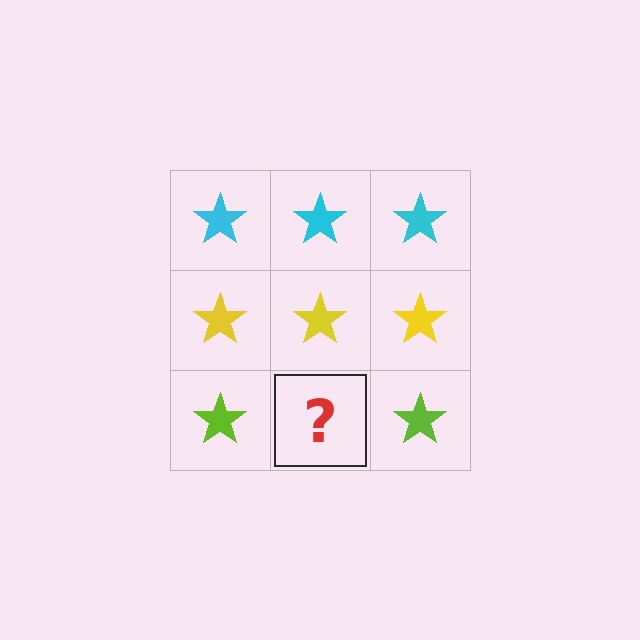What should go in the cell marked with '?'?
The missing cell should contain a lime star.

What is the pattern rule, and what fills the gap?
The rule is that each row has a consistent color. The gap should be filled with a lime star.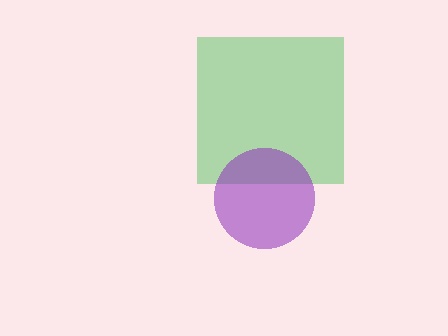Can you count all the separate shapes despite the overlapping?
Yes, there are 2 separate shapes.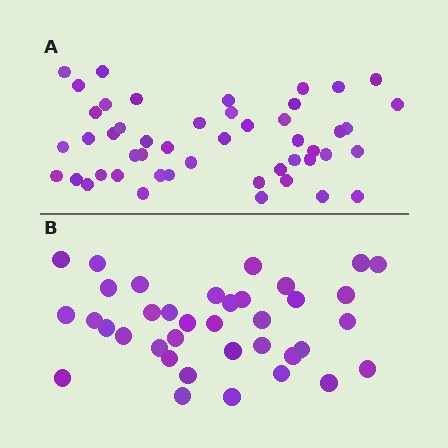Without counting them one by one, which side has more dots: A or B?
Region A (the top region) has more dots.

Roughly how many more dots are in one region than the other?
Region A has roughly 12 or so more dots than region B.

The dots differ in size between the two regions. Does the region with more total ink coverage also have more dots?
No. Region B has more total ink coverage because its dots are larger, but region A actually contains more individual dots. Total area can be misleading — the number of items is what matters here.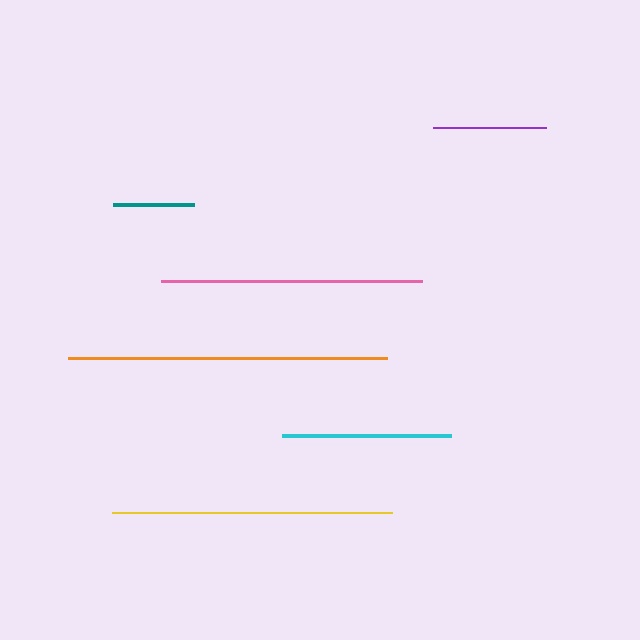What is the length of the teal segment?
The teal segment is approximately 81 pixels long.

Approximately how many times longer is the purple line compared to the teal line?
The purple line is approximately 1.4 times the length of the teal line.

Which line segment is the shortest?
The teal line is the shortest at approximately 81 pixels.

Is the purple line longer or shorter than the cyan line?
The cyan line is longer than the purple line.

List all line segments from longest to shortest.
From longest to shortest: orange, yellow, pink, cyan, purple, teal.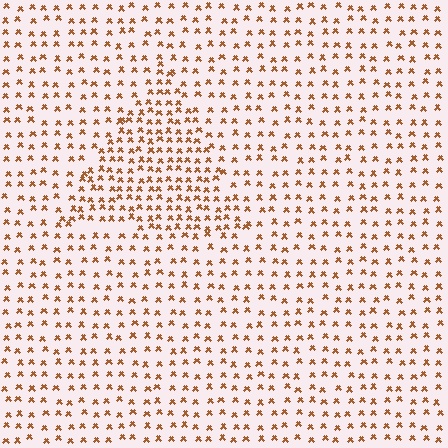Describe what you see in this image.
The image contains small brown elements arranged at two different densities. A triangle-shaped region is visible where the elements are more densely packed than the surrounding area.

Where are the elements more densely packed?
The elements are more densely packed inside the triangle boundary.